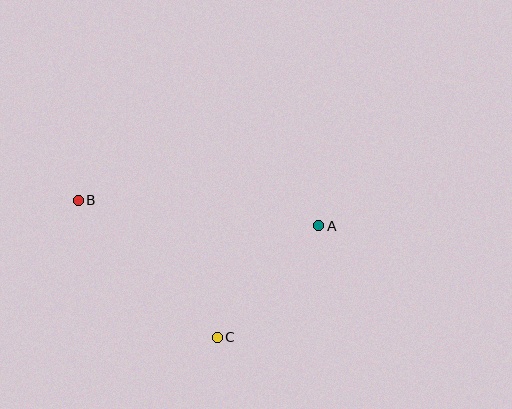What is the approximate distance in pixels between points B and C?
The distance between B and C is approximately 195 pixels.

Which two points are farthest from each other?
Points A and B are farthest from each other.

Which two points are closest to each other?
Points A and C are closest to each other.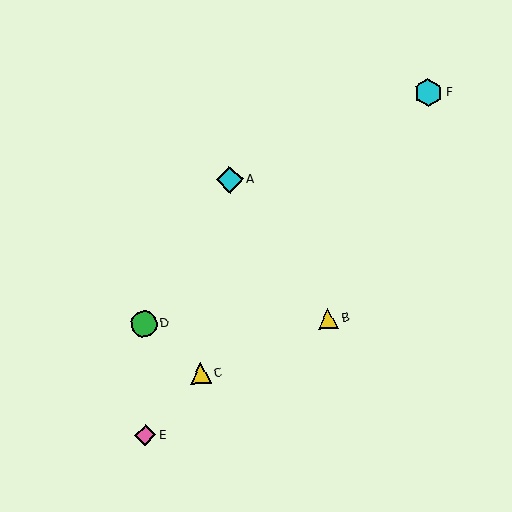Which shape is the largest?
The cyan hexagon (labeled F) is the largest.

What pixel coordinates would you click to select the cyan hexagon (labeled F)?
Click at (429, 93) to select the cyan hexagon F.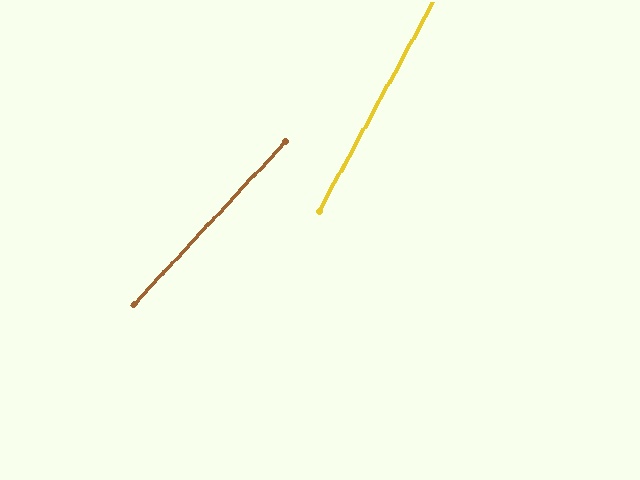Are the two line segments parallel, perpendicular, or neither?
Neither parallel nor perpendicular — they differ by about 14°.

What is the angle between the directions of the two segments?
Approximately 14 degrees.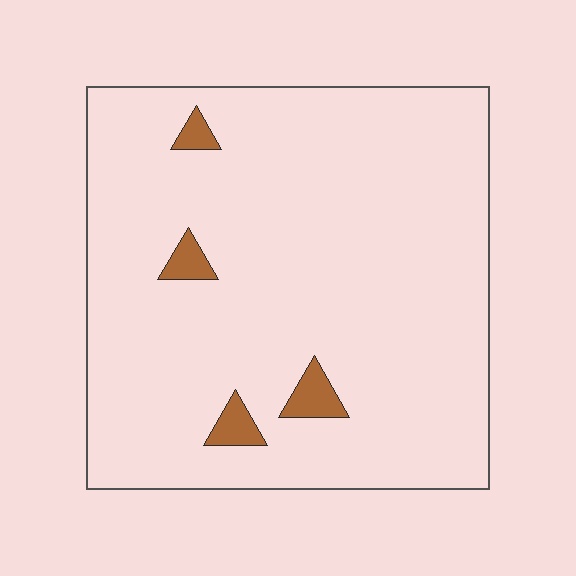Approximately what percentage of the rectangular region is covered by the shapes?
Approximately 5%.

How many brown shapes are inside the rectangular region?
4.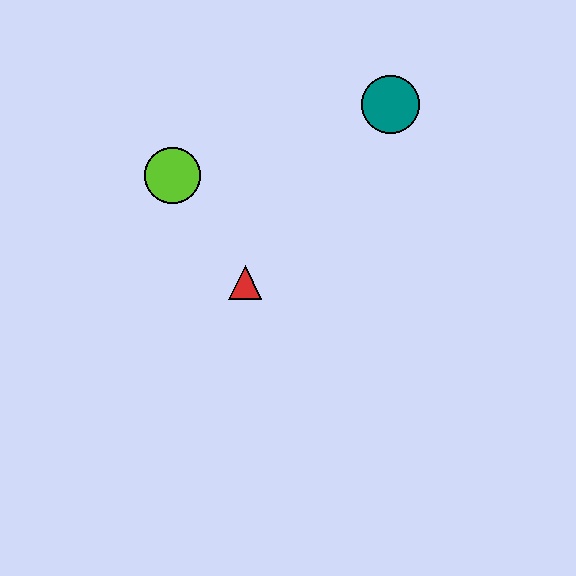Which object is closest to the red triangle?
The lime circle is closest to the red triangle.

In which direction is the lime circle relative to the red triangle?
The lime circle is above the red triangle.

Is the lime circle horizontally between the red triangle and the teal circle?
No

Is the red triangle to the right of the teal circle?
No